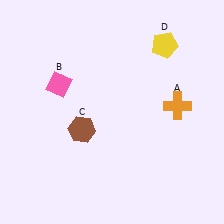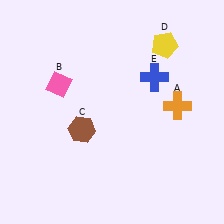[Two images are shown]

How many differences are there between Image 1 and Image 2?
There is 1 difference between the two images.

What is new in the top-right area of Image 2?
A blue cross (E) was added in the top-right area of Image 2.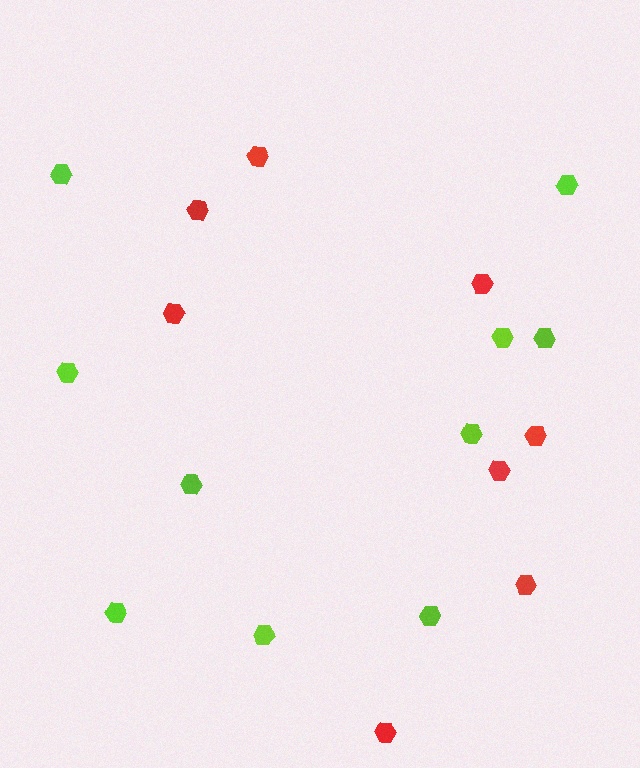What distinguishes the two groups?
There are 2 groups: one group of lime hexagons (10) and one group of red hexagons (8).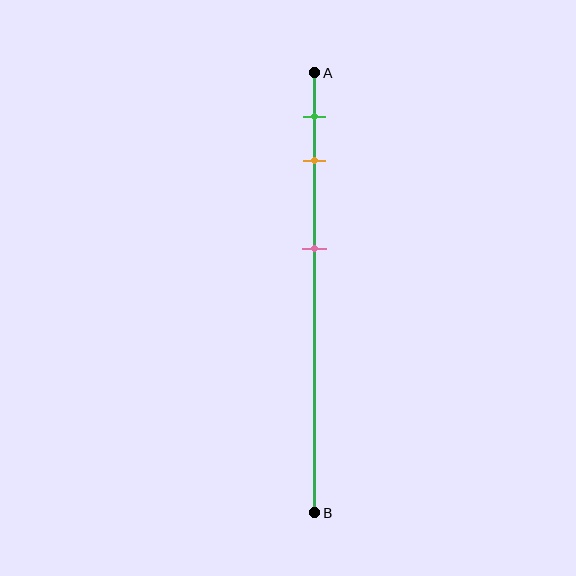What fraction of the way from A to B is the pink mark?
The pink mark is approximately 40% (0.4) of the way from A to B.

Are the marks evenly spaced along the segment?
No, the marks are not evenly spaced.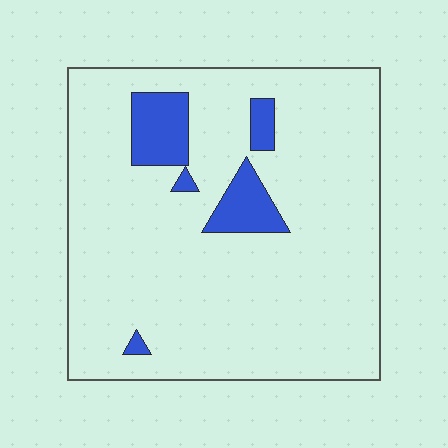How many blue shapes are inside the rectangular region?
5.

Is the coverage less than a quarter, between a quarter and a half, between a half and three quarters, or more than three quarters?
Less than a quarter.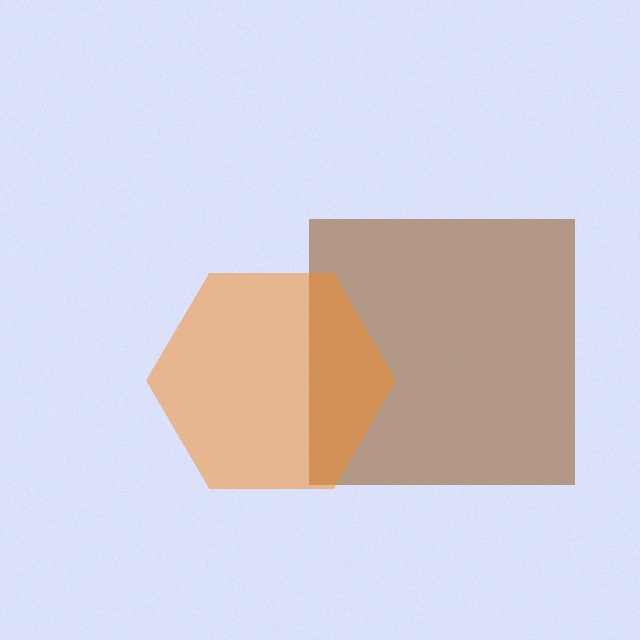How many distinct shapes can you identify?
There are 2 distinct shapes: a brown square, an orange hexagon.